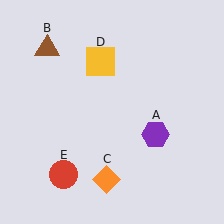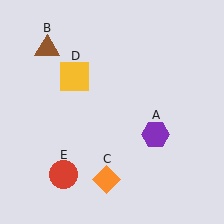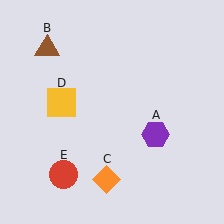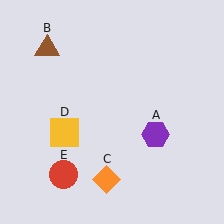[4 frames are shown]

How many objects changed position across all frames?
1 object changed position: yellow square (object D).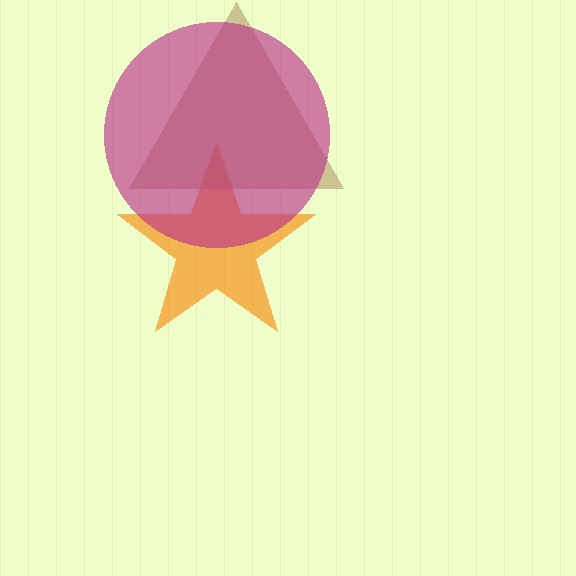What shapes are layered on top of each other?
The layered shapes are: an orange star, a brown triangle, a magenta circle.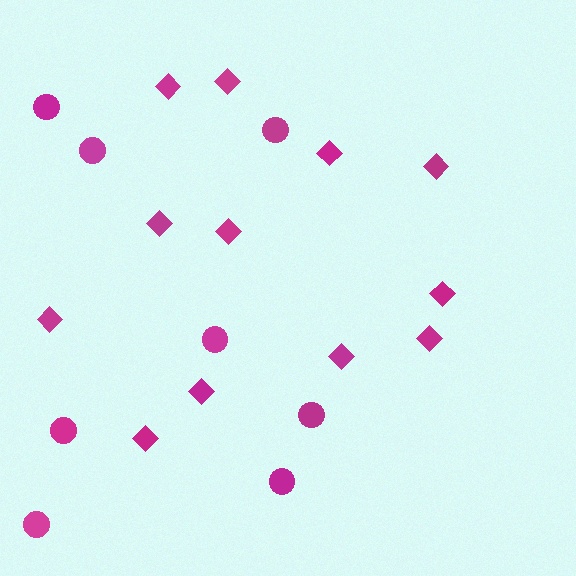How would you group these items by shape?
There are 2 groups: one group of circles (8) and one group of diamonds (12).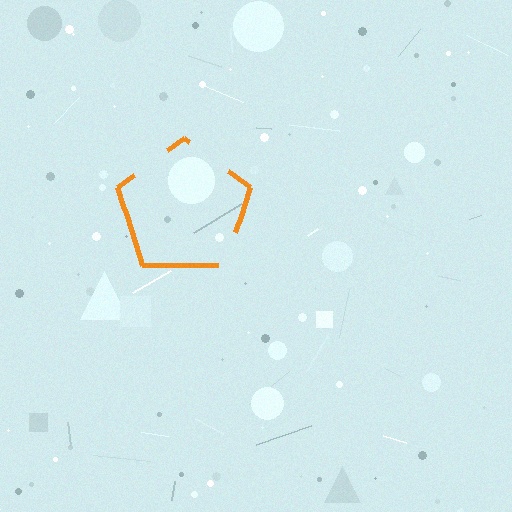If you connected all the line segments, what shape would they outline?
They would outline a pentagon.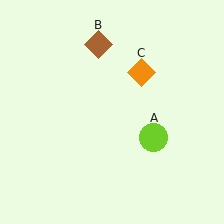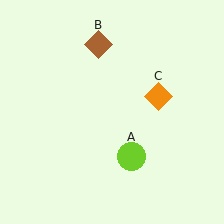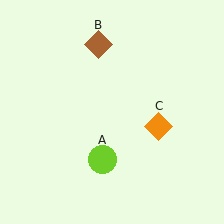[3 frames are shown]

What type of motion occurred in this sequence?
The lime circle (object A), orange diamond (object C) rotated clockwise around the center of the scene.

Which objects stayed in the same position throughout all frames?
Brown diamond (object B) remained stationary.